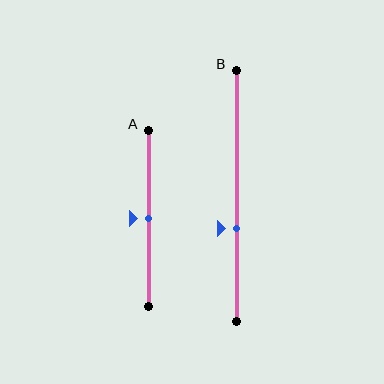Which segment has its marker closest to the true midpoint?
Segment A has its marker closest to the true midpoint.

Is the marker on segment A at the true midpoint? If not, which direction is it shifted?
Yes, the marker on segment A is at the true midpoint.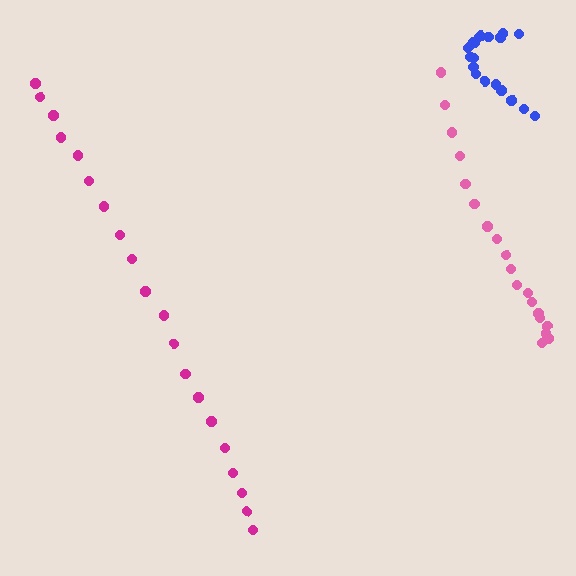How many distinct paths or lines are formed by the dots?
There are 3 distinct paths.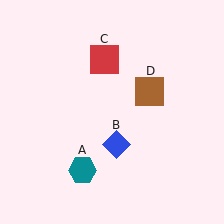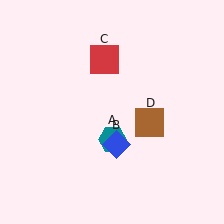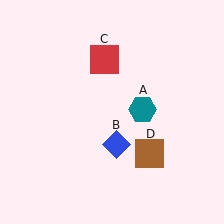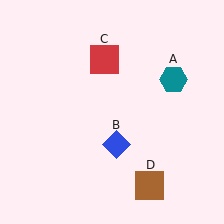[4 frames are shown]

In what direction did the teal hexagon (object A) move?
The teal hexagon (object A) moved up and to the right.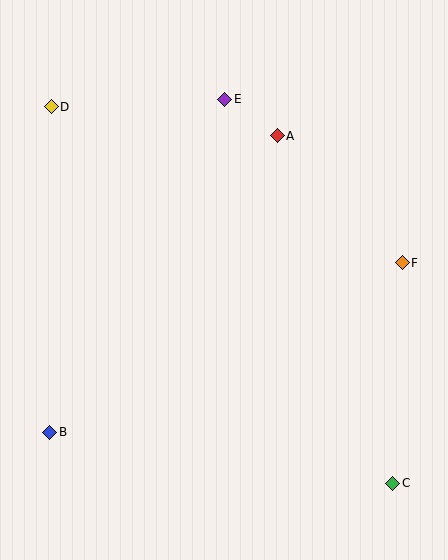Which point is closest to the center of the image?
Point A at (277, 136) is closest to the center.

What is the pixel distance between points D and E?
The distance between D and E is 173 pixels.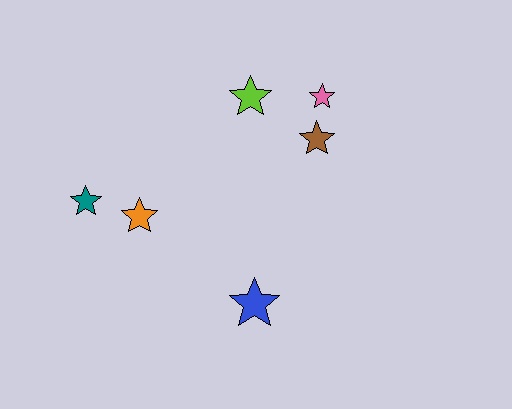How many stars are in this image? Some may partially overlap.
There are 6 stars.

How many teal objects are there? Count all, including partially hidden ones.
There is 1 teal object.